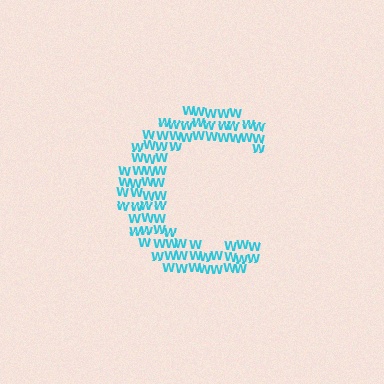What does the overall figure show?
The overall figure shows the letter C.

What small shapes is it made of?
It is made of small letter W's.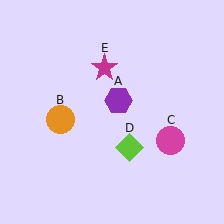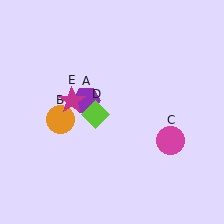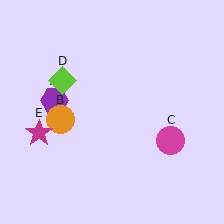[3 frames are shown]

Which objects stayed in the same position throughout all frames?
Orange circle (object B) and magenta circle (object C) remained stationary.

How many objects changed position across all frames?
3 objects changed position: purple hexagon (object A), lime diamond (object D), magenta star (object E).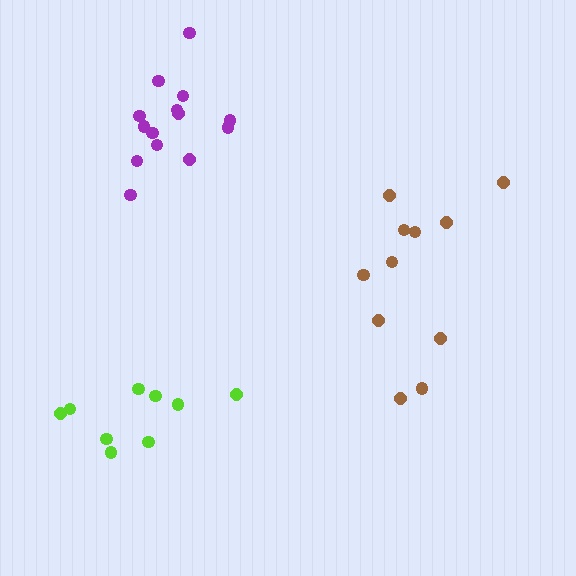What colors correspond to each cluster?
The clusters are colored: brown, purple, lime.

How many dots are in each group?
Group 1: 11 dots, Group 2: 14 dots, Group 3: 9 dots (34 total).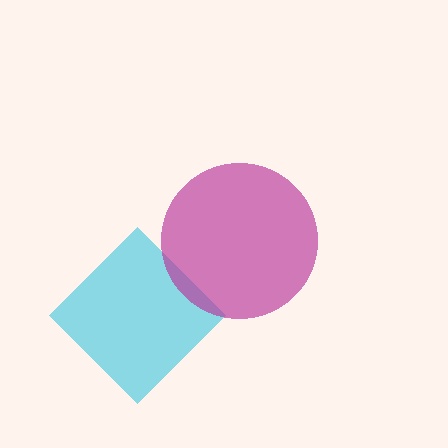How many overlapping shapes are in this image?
There are 2 overlapping shapes in the image.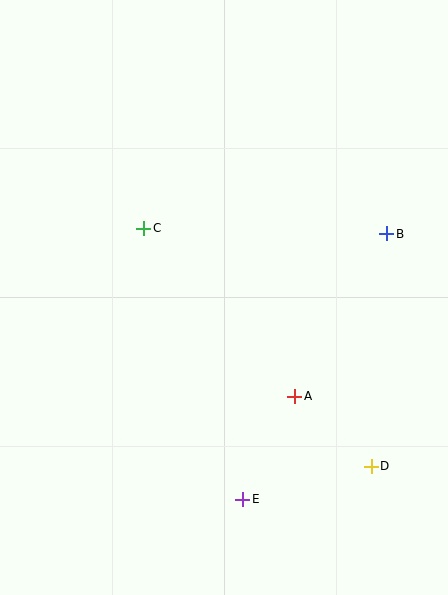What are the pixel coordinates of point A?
Point A is at (295, 396).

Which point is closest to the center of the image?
Point C at (144, 228) is closest to the center.